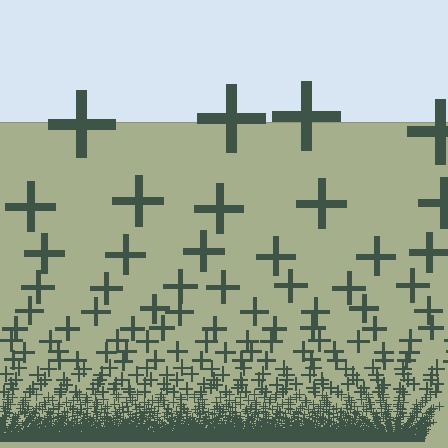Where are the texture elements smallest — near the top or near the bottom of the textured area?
Near the bottom.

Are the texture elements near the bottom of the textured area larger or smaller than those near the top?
Smaller. The gradient is inverted — elements near the bottom are smaller and denser.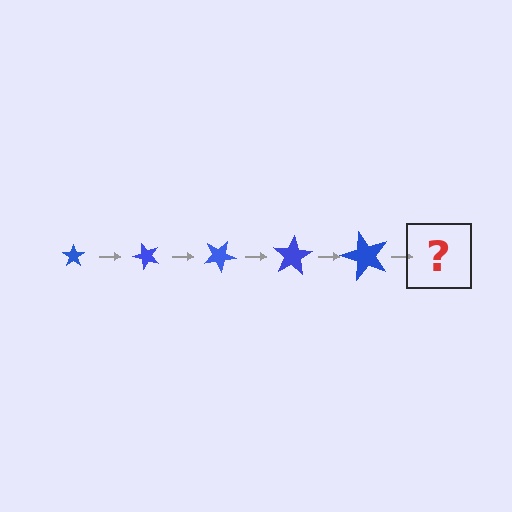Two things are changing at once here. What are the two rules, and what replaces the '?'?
The two rules are that the star grows larger each step and it rotates 50 degrees each step. The '?' should be a star, larger than the previous one and rotated 250 degrees from the start.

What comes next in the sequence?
The next element should be a star, larger than the previous one and rotated 250 degrees from the start.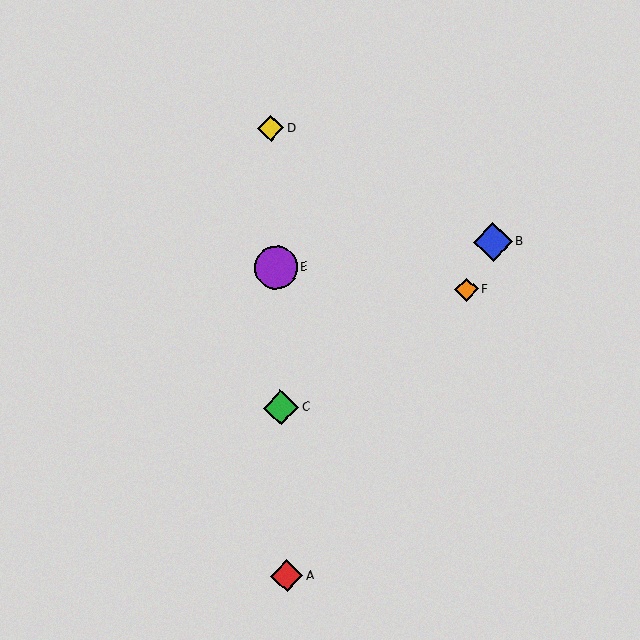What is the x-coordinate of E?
Object E is at x≈276.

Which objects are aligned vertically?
Objects A, C, D, E are aligned vertically.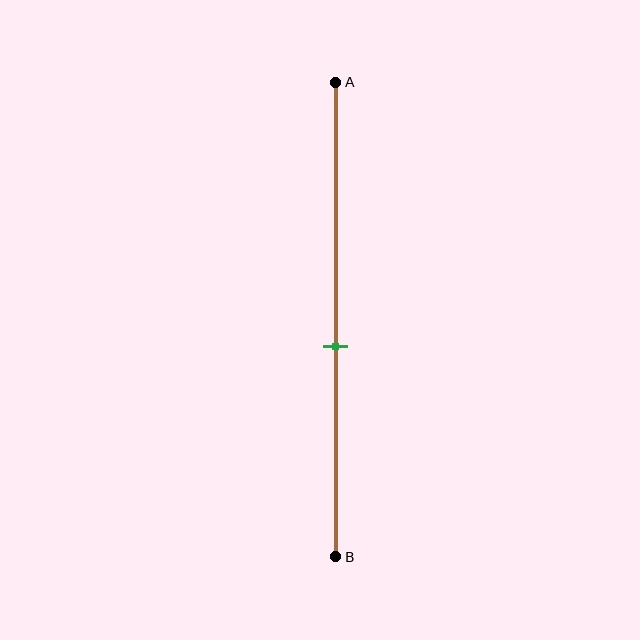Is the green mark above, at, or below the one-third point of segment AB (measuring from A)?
The green mark is below the one-third point of segment AB.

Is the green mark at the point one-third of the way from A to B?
No, the mark is at about 55% from A, not at the 33% one-third point.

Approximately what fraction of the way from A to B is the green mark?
The green mark is approximately 55% of the way from A to B.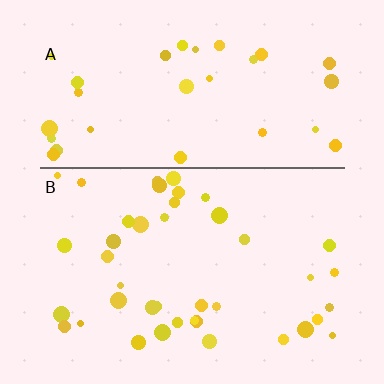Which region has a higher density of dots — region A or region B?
B (the bottom).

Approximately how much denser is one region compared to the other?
Approximately 1.3× — region B over region A.